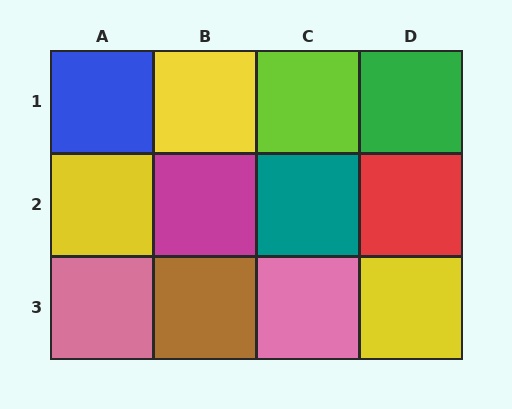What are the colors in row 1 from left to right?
Blue, yellow, lime, green.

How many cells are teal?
1 cell is teal.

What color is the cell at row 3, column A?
Pink.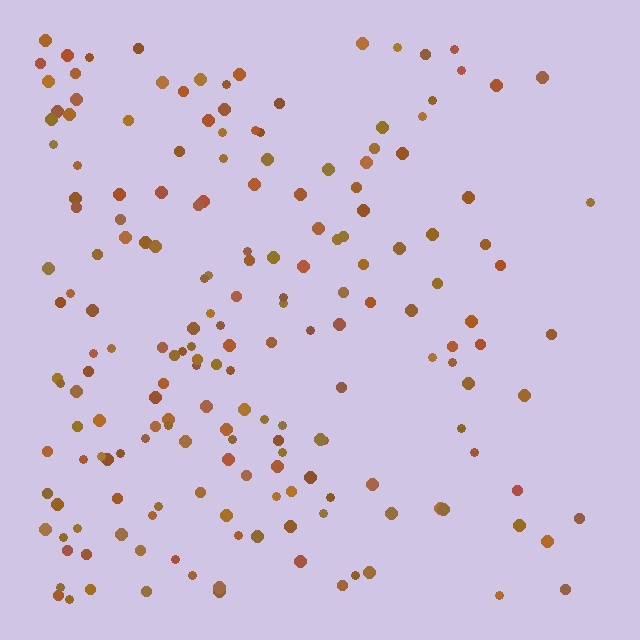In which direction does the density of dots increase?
From right to left, with the left side densest.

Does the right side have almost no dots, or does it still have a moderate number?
Still a moderate number, just noticeably fewer than the left.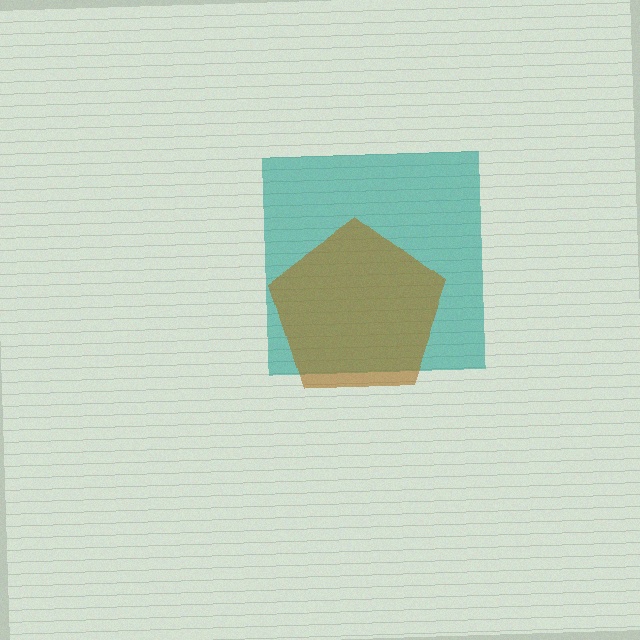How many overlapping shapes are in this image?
There are 2 overlapping shapes in the image.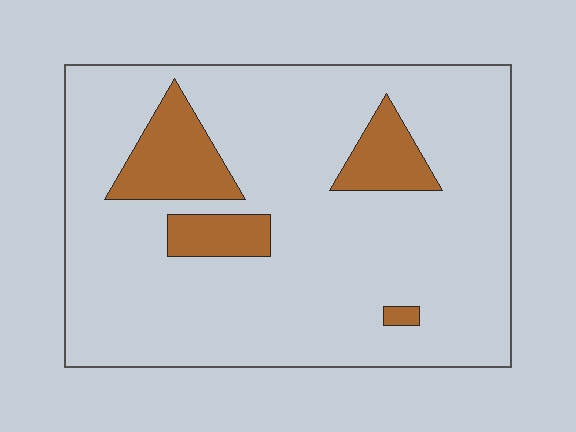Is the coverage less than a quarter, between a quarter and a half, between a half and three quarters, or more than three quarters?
Less than a quarter.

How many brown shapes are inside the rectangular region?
4.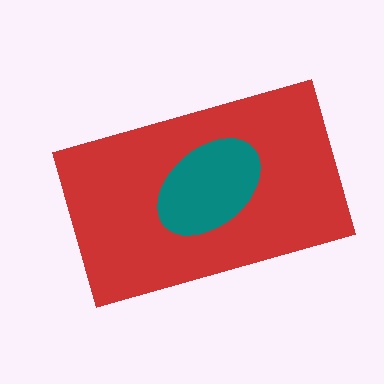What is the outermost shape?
The red rectangle.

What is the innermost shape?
The teal ellipse.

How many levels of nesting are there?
2.